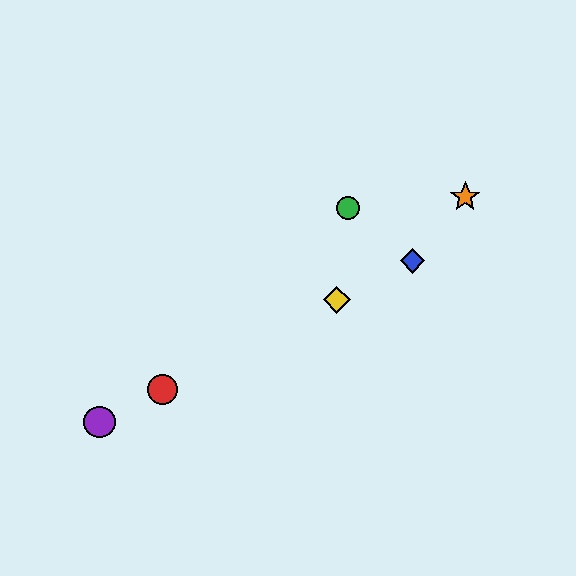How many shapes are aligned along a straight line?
4 shapes (the red circle, the blue diamond, the yellow diamond, the purple circle) are aligned along a straight line.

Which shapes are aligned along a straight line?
The red circle, the blue diamond, the yellow diamond, the purple circle are aligned along a straight line.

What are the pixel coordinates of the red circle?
The red circle is at (162, 390).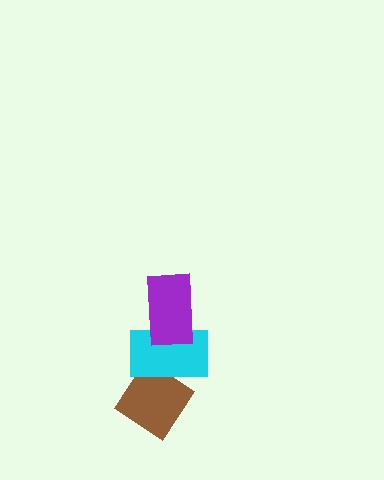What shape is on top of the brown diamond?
The cyan rectangle is on top of the brown diamond.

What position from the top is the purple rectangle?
The purple rectangle is 1st from the top.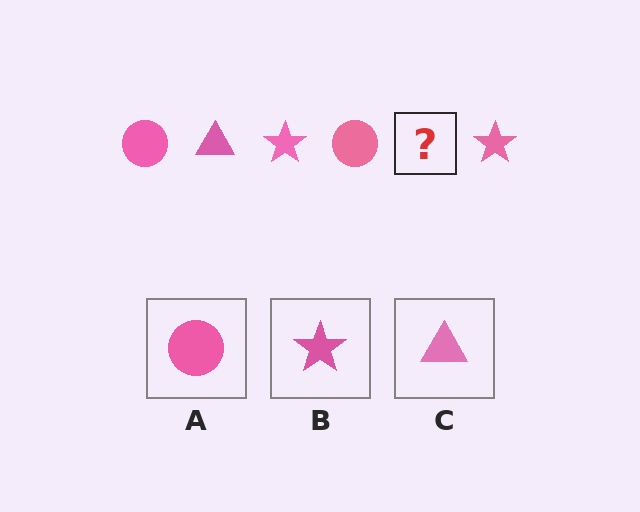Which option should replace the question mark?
Option C.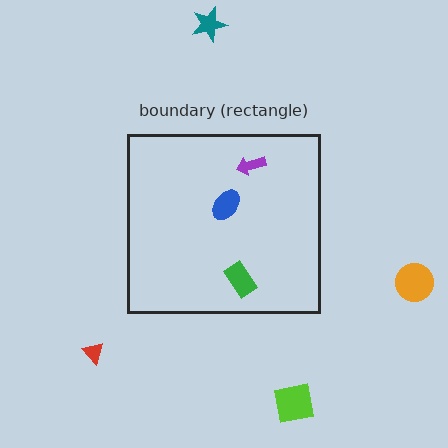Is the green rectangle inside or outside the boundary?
Inside.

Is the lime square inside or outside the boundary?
Outside.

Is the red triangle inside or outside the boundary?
Outside.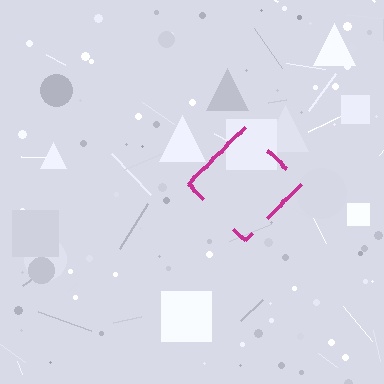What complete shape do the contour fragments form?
The contour fragments form a diamond.